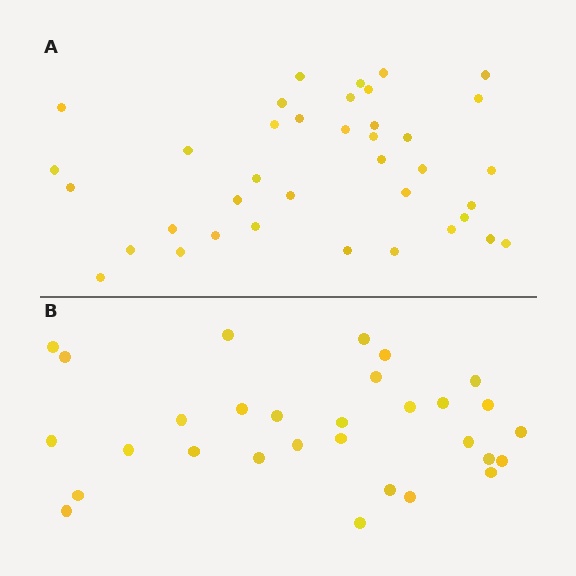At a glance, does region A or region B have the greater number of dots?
Region A (the top region) has more dots.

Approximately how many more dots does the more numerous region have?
Region A has roughly 8 or so more dots than region B.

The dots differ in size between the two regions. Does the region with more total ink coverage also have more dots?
No. Region B has more total ink coverage because its dots are larger, but region A actually contains more individual dots. Total area can be misleading — the number of items is what matters here.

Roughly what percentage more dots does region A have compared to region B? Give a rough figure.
About 25% more.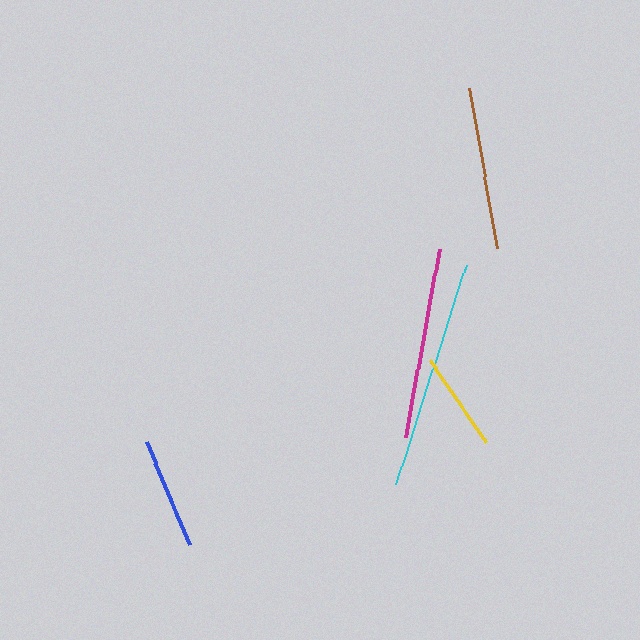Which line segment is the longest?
The cyan line is the longest at approximately 231 pixels.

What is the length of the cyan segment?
The cyan segment is approximately 231 pixels long.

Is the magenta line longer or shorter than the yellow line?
The magenta line is longer than the yellow line.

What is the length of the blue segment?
The blue segment is approximately 112 pixels long.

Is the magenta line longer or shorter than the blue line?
The magenta line is longer than the blue line.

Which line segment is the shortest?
The yellow line is the shortest at approximately 99 pixels.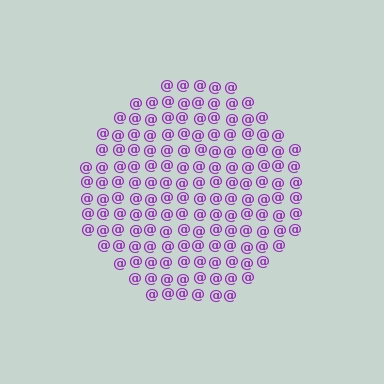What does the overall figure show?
The overall figure shows a circle.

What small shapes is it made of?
It is made of small at signs.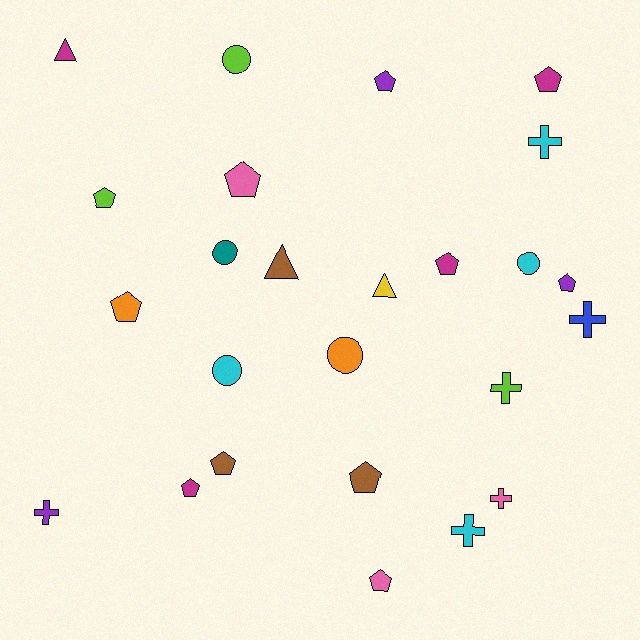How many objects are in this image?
There are 25 objects.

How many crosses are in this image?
There are 6 crosses.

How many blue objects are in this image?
There is 1 blue object.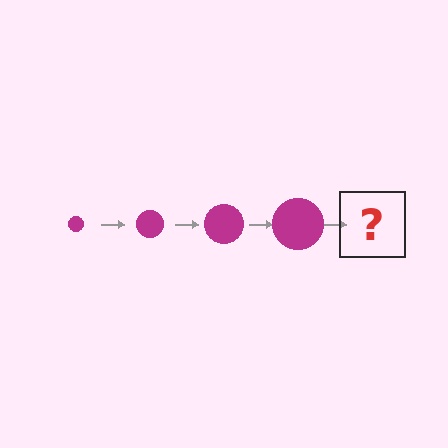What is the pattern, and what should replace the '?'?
The pattern is that the circle gets progressively larger each step. The '?' should be a magenta circle, larger than the previous one.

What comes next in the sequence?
The next element should be a magenta circle, larger than the previous one.